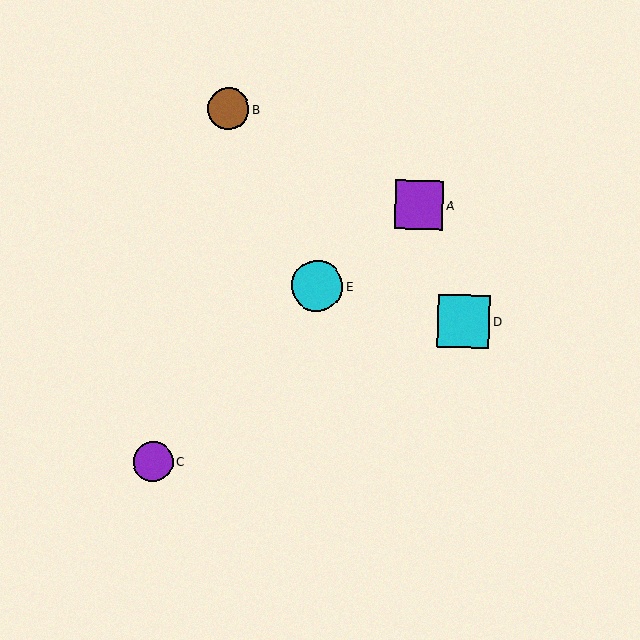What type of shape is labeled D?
Shape D is a cyan square.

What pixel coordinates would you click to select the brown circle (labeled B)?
Click at (228, 109) to select the brown circle B.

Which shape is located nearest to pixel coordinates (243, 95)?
The brown circle (labeled B) at (228, 109) is nearest to that location.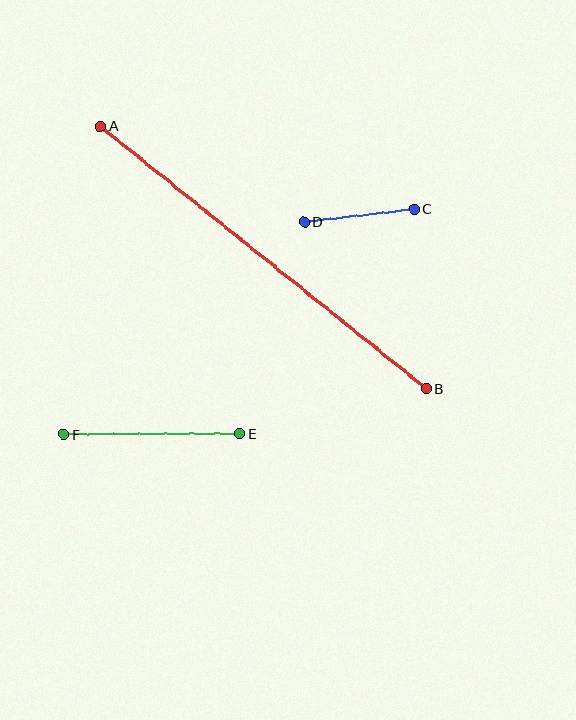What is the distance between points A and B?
The distance is approximately 419 pixels.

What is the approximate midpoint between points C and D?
The midpoint is at approximately (359, 215) pixels.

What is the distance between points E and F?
The distance is approximately 176 pixels.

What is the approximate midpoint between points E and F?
The midpoint is at approximately (152, 434) pixels.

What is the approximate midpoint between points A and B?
The midpoint is at approximately (263, 257) pixels.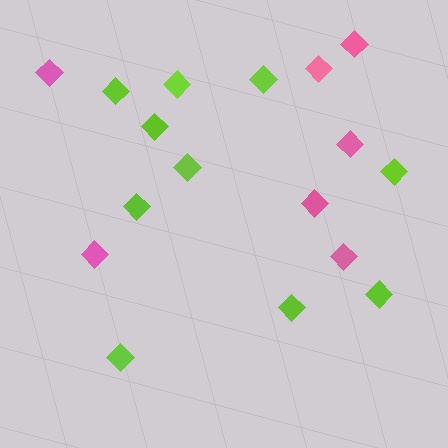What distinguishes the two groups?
There are 2 groups: one group of lime diamonds (10) and one group of pink diamonds (7).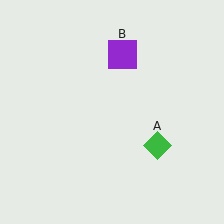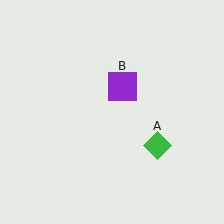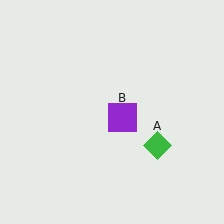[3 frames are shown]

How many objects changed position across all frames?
1 object changed position: purple square (object B).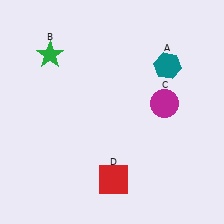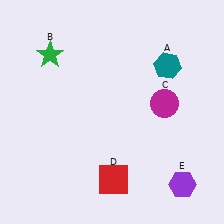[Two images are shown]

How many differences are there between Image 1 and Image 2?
There is 1 difference between the two images.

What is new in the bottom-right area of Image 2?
A purple hexagon (E) was added in the bottom-right area of Image 2.